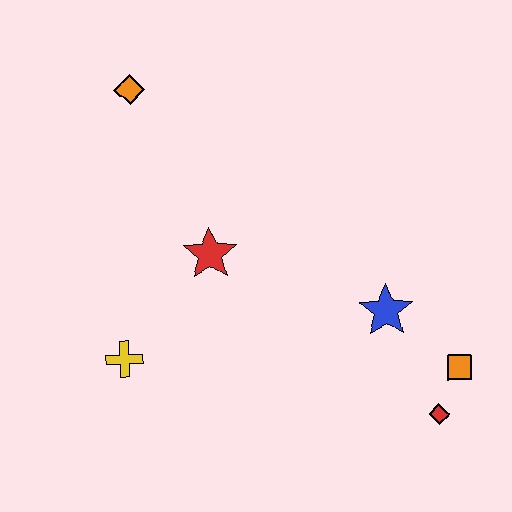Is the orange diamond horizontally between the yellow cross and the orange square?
Yes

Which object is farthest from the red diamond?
The orange diamond is farthest from the red diamond.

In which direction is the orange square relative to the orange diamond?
The orange square is to the right of the orange diamond.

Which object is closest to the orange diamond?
The red star is closest to the orange diamond.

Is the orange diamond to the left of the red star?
Yes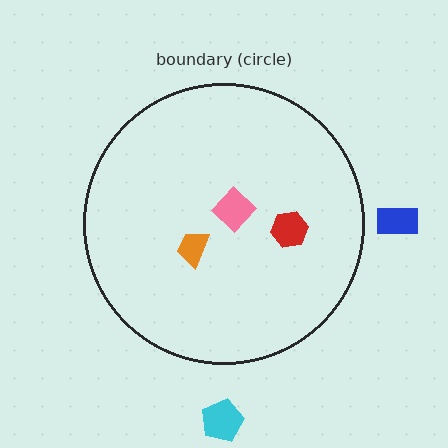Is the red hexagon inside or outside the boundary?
Inside.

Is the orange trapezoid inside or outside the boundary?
Inside.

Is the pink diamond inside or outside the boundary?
Inside.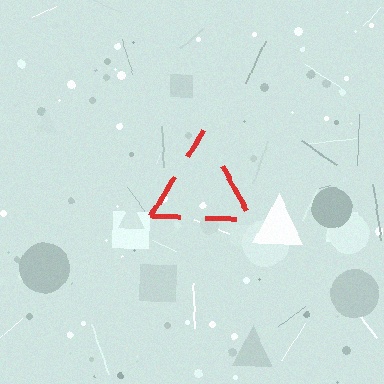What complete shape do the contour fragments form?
The contour fragments form a triangle.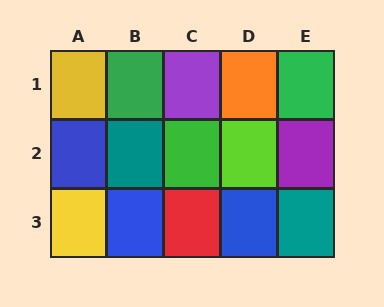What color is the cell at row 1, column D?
Orange.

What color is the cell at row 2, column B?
Teal.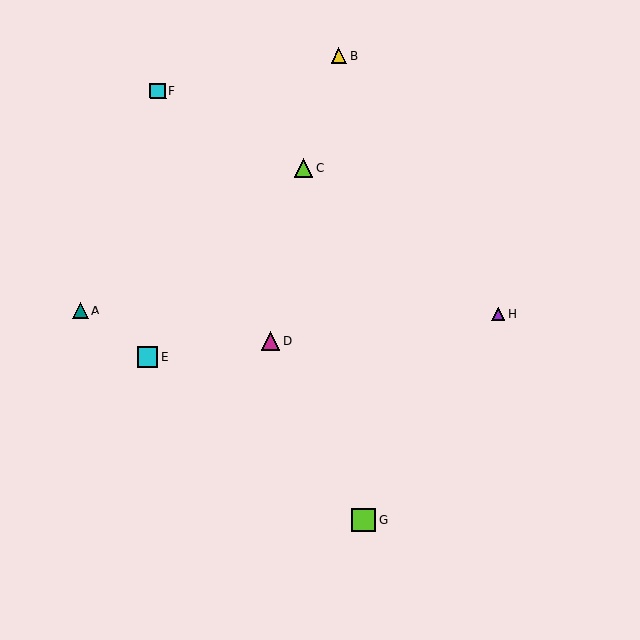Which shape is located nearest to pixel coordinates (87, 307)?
The teal triangle (labeled A) at (80, 310) is nearest to that location.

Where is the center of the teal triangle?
The center of the teal triangle is at (80, 310).